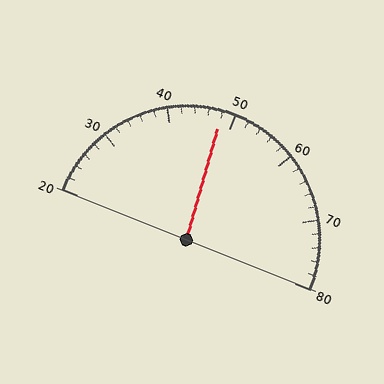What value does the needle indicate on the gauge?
The needle indicates approximately 48.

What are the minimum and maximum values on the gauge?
The gauge ranges from 20 to 80.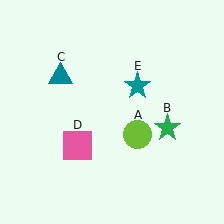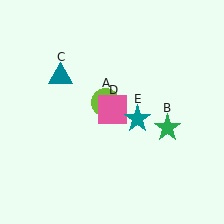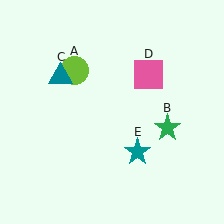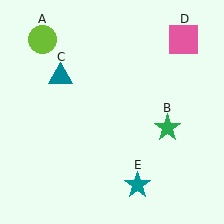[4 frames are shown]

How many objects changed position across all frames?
3 objects changed position: lime circle (object A), pink square (object D), teal star (object E).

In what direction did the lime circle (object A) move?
The lime circle (object A) moved up and to the left.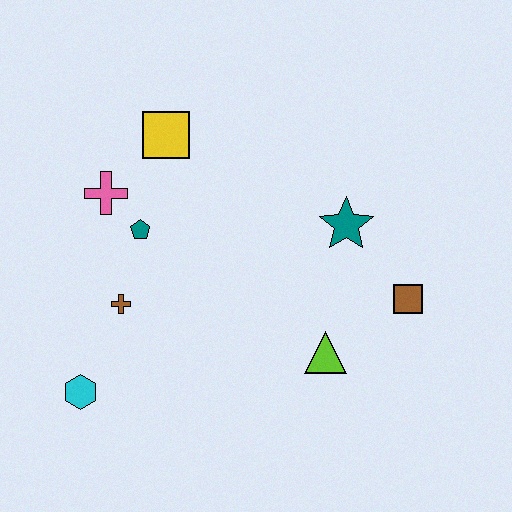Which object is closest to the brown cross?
The teal pentagon is closest to the brown cross.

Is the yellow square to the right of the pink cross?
Yes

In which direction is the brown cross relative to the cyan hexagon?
The brown cross is above the cyan hexagon.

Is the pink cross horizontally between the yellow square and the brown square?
No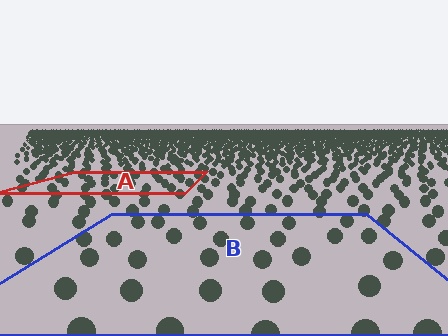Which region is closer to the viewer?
Region B is closer. The texture elements there are larger and more spread out.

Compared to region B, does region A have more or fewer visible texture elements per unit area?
Region A has more texture elements per unit area — they are packed more densely because it is farther away.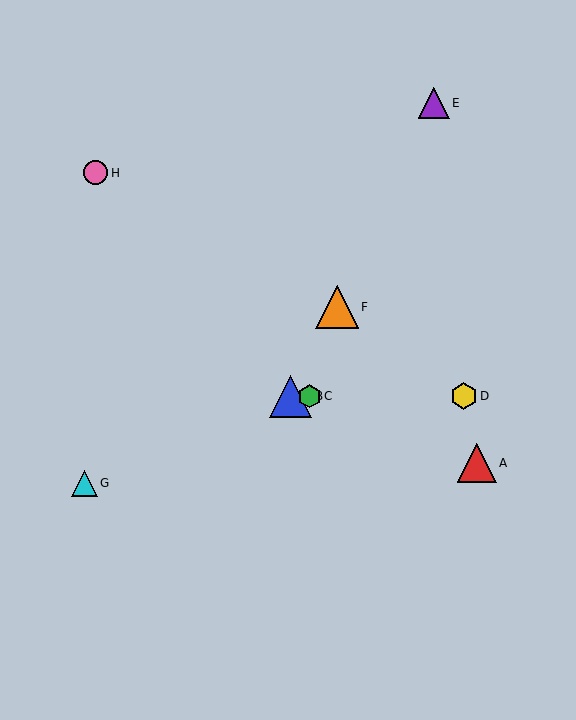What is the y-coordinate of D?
Object D is at y≈396.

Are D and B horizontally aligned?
Yes, both are at y≈396.